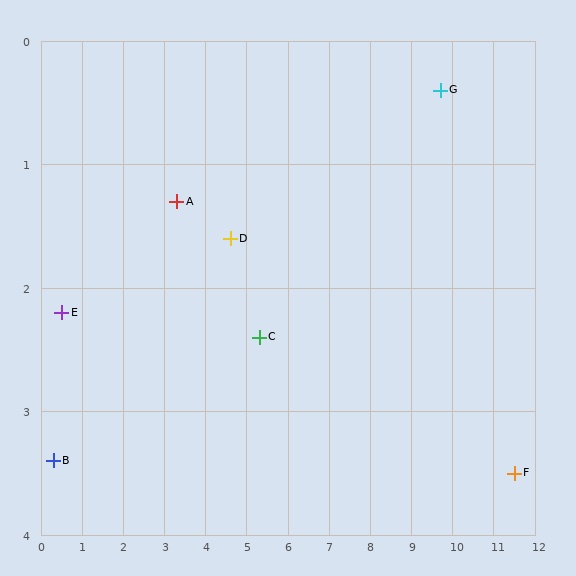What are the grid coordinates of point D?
Point D is at approximately (4.6, 1.6).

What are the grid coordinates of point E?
Point E is at approximately (0.5, 2.2).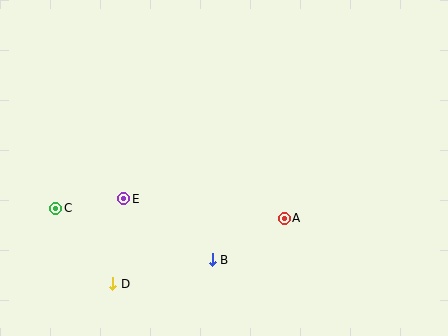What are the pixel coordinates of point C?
Point C is at (56, 208).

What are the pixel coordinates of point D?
Point D is at (113, 284).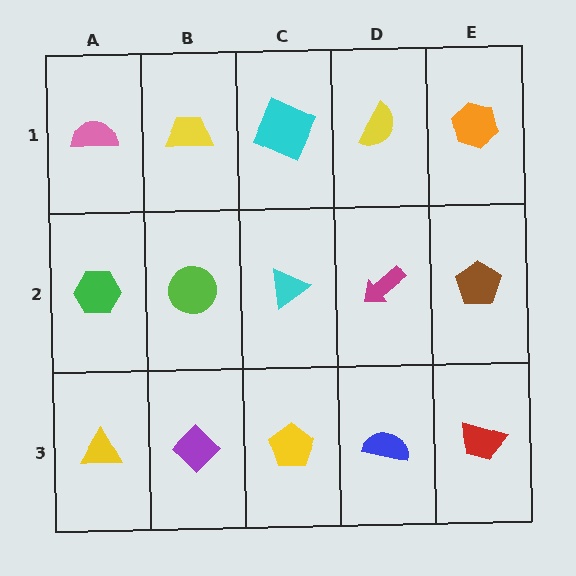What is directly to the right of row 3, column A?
A purple diamond.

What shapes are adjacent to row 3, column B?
A lime circle (row 2, column B), a yellow triangle (row 3, column A), a yellow pentagon (row 3, column C).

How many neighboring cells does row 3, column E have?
2.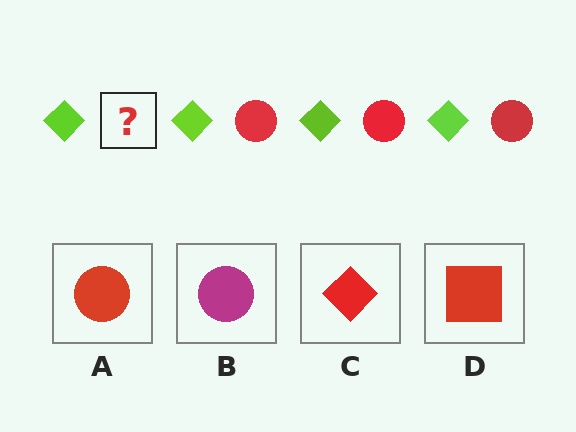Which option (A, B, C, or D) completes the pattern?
A.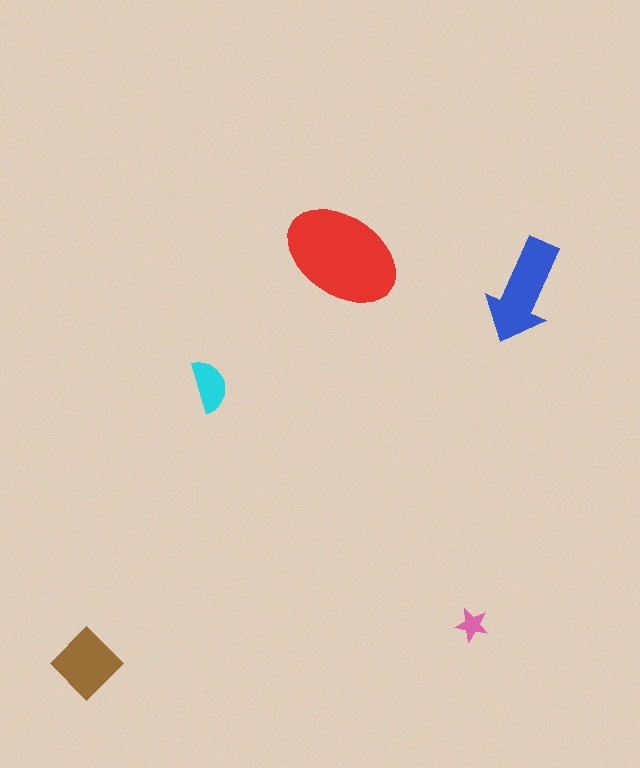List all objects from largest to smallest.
The red ellipse, the blue arrow, the brown diamond, the cyan semicircle, the pink star.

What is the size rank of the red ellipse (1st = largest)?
1st.